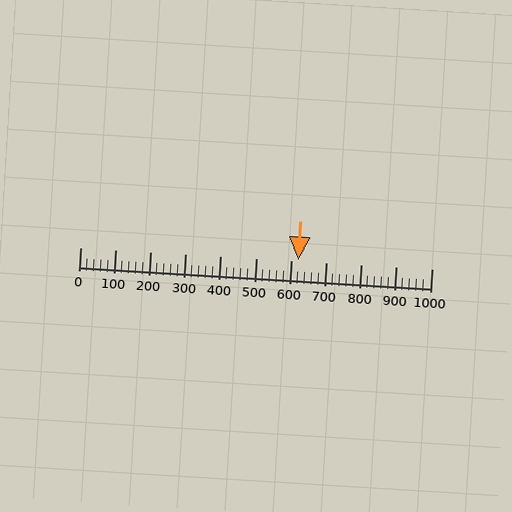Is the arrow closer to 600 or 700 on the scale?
The arrow is closer to 600.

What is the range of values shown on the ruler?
The ruler shows values from 0 to 1000.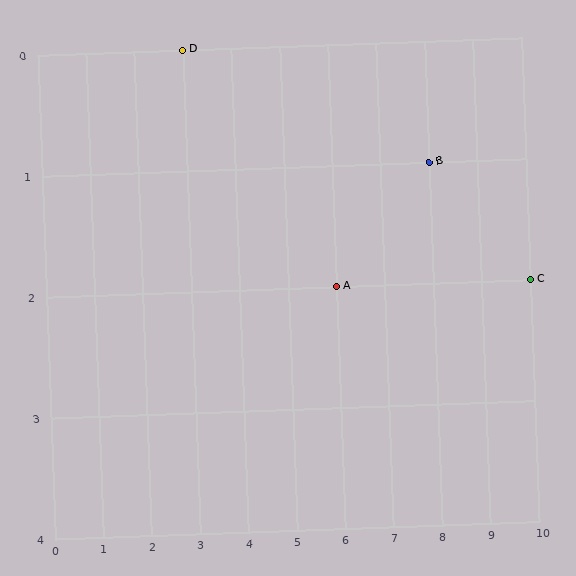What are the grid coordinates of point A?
Point A is at grid coordinates (6, 2).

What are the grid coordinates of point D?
Point D is at grid coordinates (3, 0).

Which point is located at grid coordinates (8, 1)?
Point B is at (8, 1).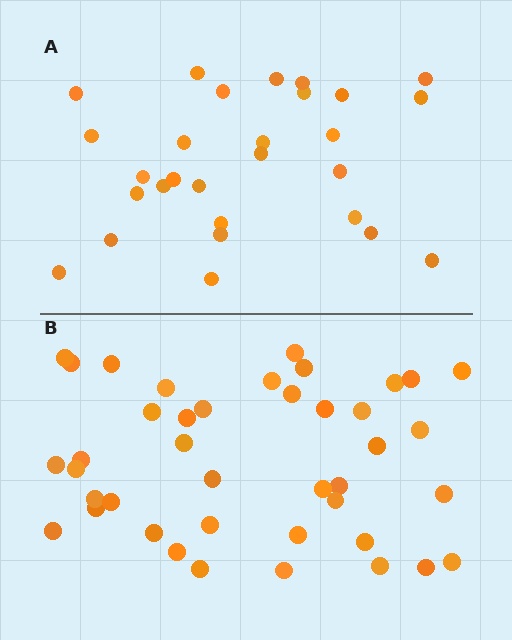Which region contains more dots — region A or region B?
Region B (the bottom region) has more dots.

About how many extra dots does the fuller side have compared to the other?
Region B has approximately 15 more dots than region A.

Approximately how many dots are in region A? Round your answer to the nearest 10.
About 30 dots. (The exact count is 28, which rounds to 30.)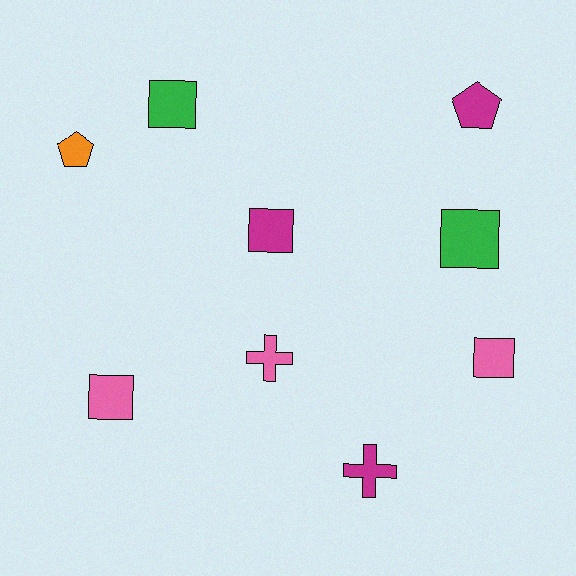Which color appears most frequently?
Magenta, with 3 objects.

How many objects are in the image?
There are 9 objects.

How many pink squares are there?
There are 2 pink squares.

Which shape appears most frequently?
Square, with 5 objects.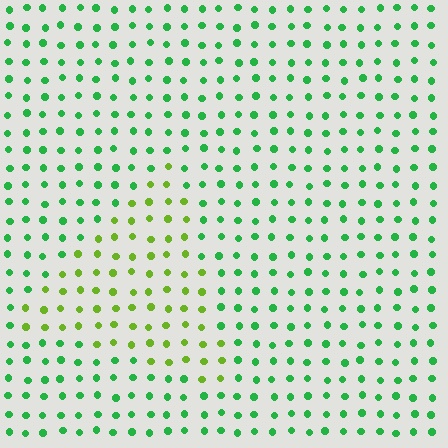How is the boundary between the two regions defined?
The boundary is defined purely by a slight shift in hue (about 43 degrees). Spacing, size, and orientation are identical on both sides.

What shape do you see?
I see a triangle.